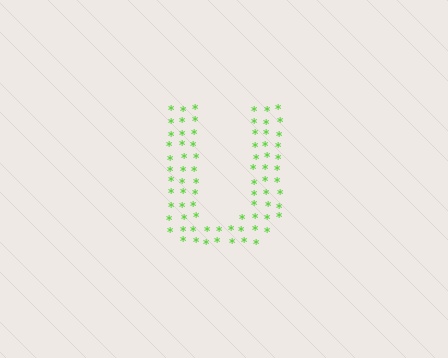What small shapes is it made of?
It is made of small asterisks.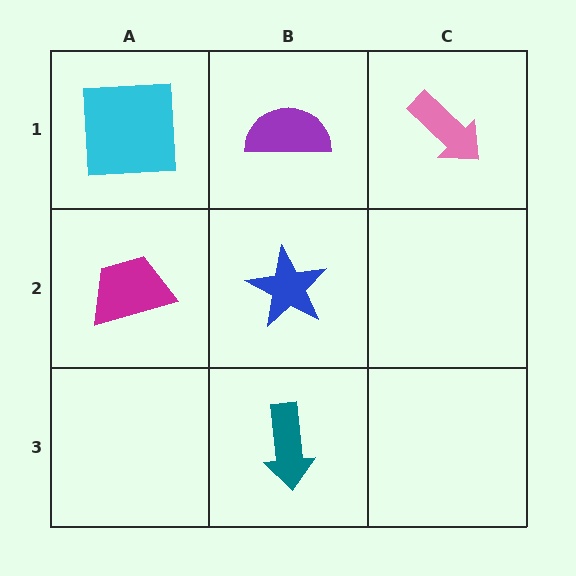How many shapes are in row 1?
3 shapes.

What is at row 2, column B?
A blue star.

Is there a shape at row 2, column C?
No, that cell is empty.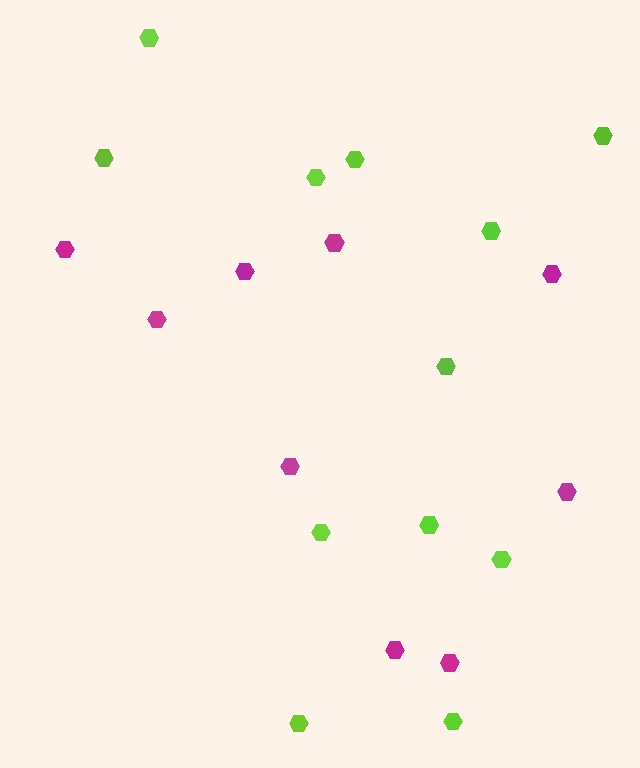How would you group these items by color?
There are 2 groups: one group of magenta hexagons (9) and one group of lime hexagons (12).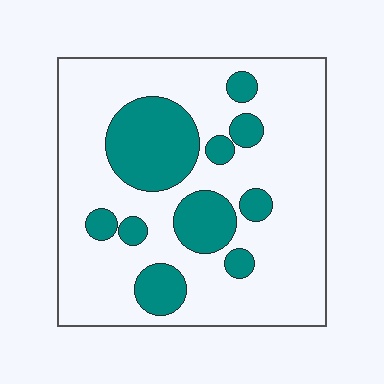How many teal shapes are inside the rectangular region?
10.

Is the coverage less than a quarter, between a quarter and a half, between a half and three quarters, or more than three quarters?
Less than a quarter.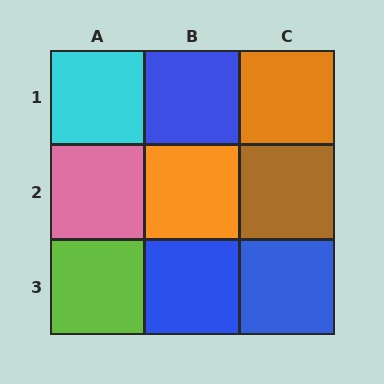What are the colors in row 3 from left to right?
Lime, blue, blue.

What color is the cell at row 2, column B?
Orange.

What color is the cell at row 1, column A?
Cyan.